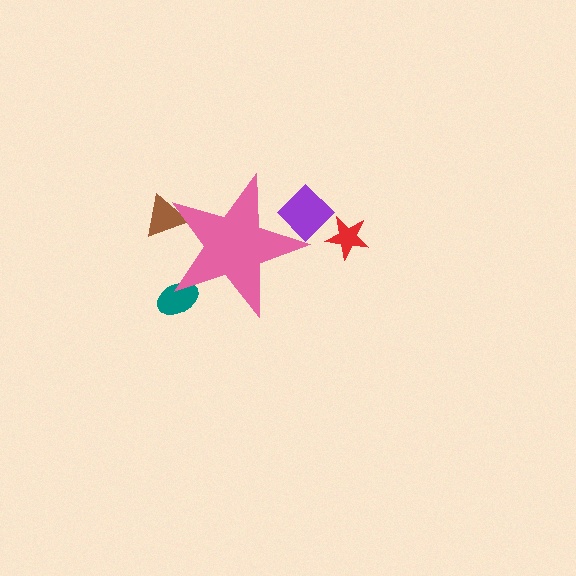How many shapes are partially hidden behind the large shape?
3 shapes are partially hidden.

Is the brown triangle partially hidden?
Yes, the brown triangle is partially hidden behind the pink star.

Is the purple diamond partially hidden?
Yes, the purple diamond is partially hidden behind the pink star.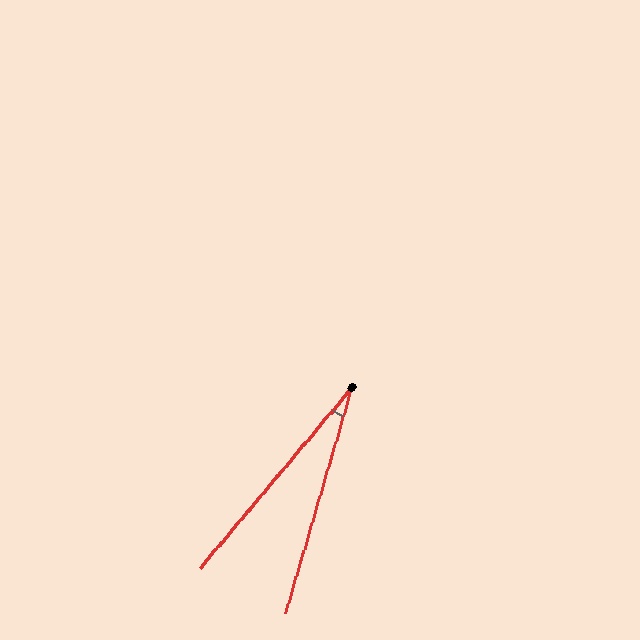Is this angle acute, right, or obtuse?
It is acute.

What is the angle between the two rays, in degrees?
Approximately 24 degrees.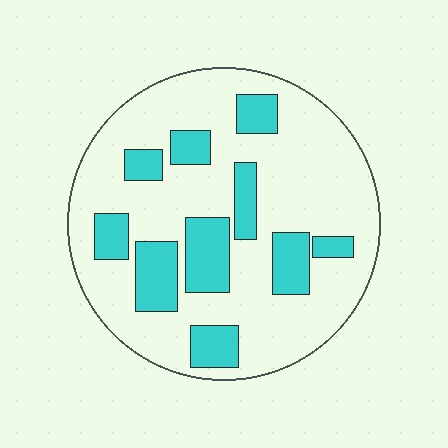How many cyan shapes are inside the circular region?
10.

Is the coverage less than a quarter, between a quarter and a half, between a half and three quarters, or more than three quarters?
Between a quarter and a half.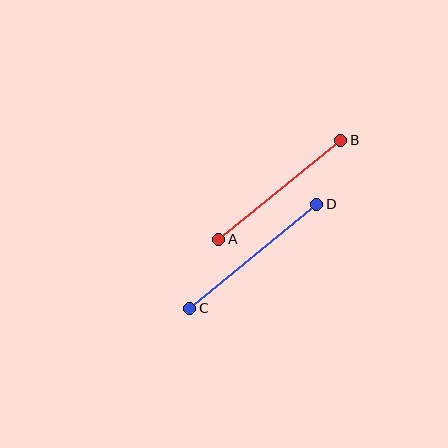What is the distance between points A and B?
The distance is approximately 157 pixels.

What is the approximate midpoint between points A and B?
The midpoint is at approximately (280, 190) pixels.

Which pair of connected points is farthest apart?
Points C and D are farthest apart.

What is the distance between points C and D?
The distance is approximately 164 pixels.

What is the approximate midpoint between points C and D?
The midpoint is at approximately (253, 256) pixels.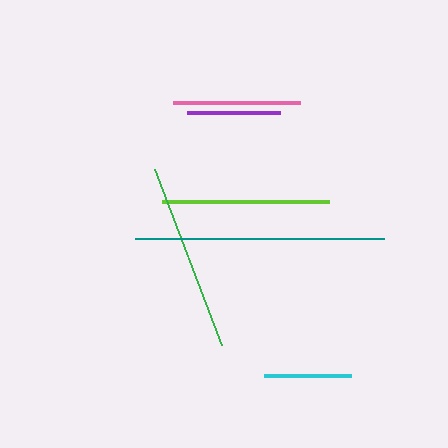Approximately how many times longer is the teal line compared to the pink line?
The teal line is approximately 2.0 times the length of the pink line.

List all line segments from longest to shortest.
From longest to shortest: teal, green, lime, pink, purple, cyan.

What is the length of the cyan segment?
The cyan segment is approximately 87 pixels long.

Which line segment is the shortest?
The cyan line is the shortest at approximately 87 pixels.